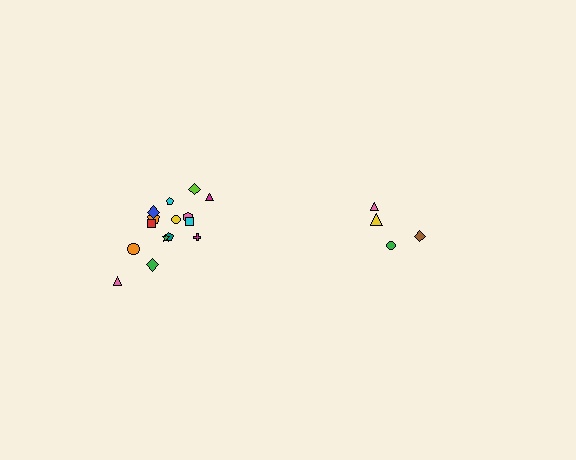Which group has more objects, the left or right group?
The left group.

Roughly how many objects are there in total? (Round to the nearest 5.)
Roughly 20 objects in total.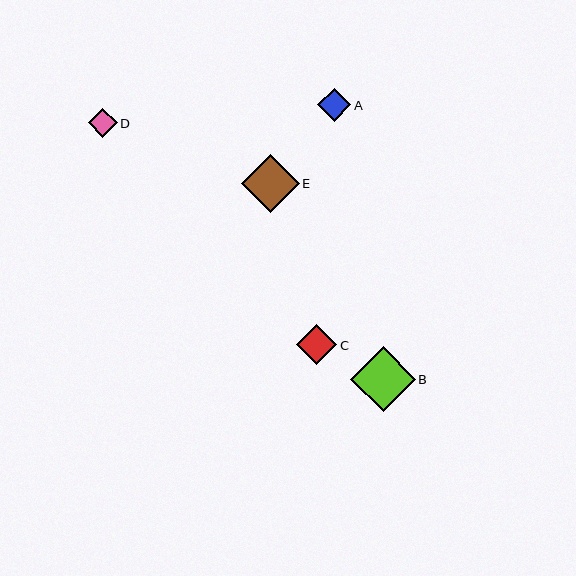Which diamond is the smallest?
Diamond D is the smallest with a size of approximately 29 pixels.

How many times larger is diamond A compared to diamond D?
Diamond A is approximately 1.2 times the size of diamond D.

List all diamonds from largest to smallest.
From largest to smallest: B, E, C, A, D.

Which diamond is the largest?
Diamond B is the largest with a size of approximately 65 pixels.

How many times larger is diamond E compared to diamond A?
Diamond E is approximately 1.7 times the size of diamond A.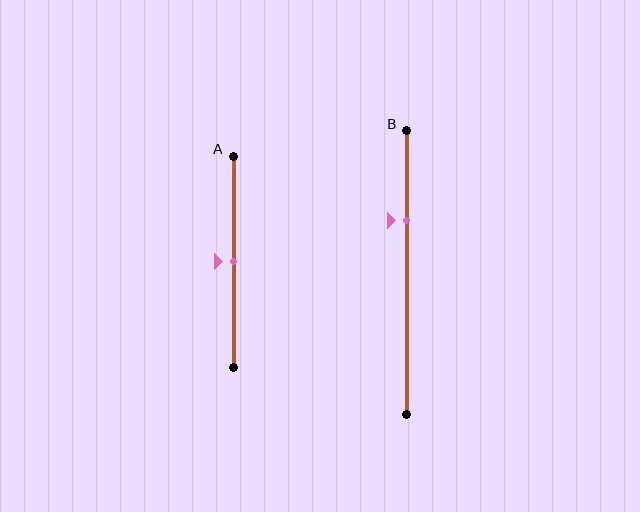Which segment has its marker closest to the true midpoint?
Segment A has its marker closest to the true midpoint.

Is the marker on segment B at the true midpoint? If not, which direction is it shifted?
No, the marker on segment B is shifted upward by about 18% of the segment length.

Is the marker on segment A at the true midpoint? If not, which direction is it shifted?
Yes, the marker on segment A is at the true midpoint.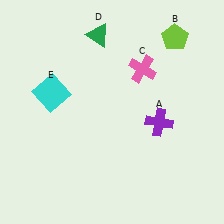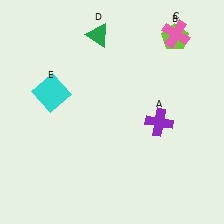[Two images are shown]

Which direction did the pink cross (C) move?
The pink cross (C) moved up.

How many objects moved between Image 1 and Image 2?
1 object moved between the two images.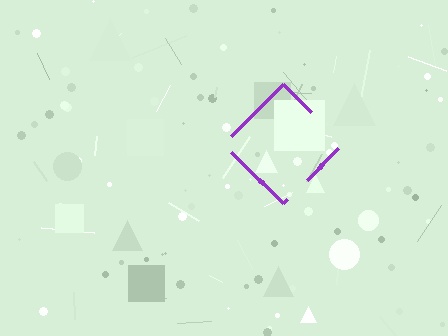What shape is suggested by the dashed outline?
The dashed outline suggests a diamond.